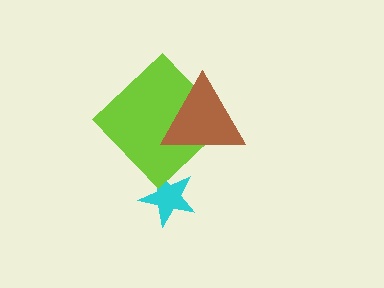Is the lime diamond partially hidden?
Yes, it is partially covered by another shape.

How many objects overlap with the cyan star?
0 objects overlap with the cyan star.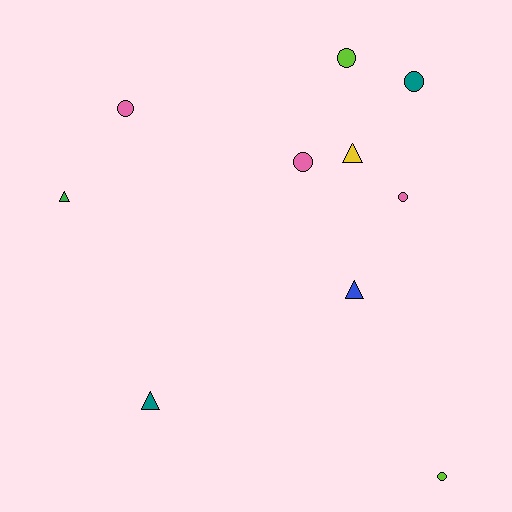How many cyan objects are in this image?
There are no cyan objects.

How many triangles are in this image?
There are 4 triangles.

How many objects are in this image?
There are 10 objects.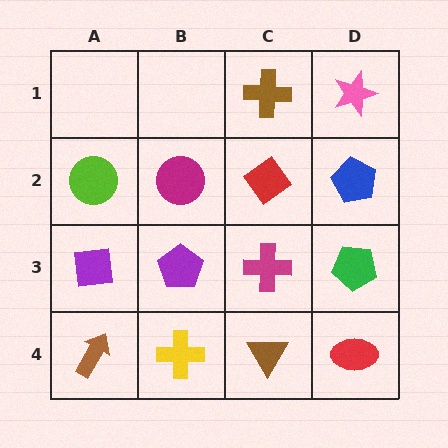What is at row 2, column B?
A magenta circle.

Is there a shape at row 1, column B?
No, that cell is empty.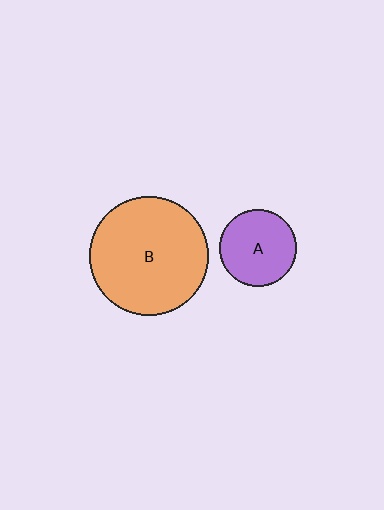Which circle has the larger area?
Circle B (orange).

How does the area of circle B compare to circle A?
Approximately 2.4 times.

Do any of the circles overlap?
No, none of the circles overlap.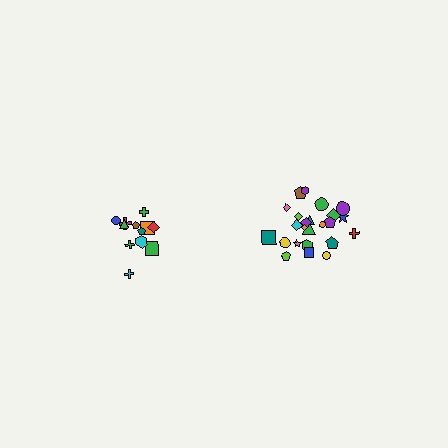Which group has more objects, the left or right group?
The right group.